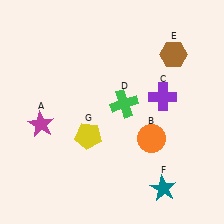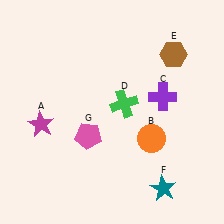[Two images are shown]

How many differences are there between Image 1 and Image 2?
There is 1 difference between the two images.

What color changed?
The pentagon (G) changed from yellow in Image 1 to pink in Image 2.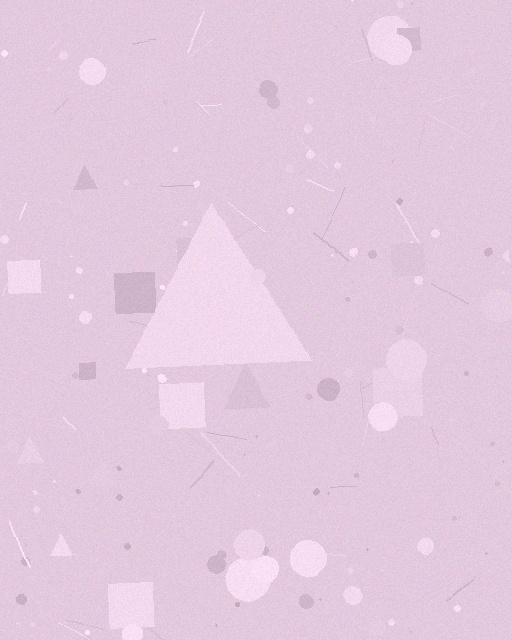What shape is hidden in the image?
A triangle is hidden in the image.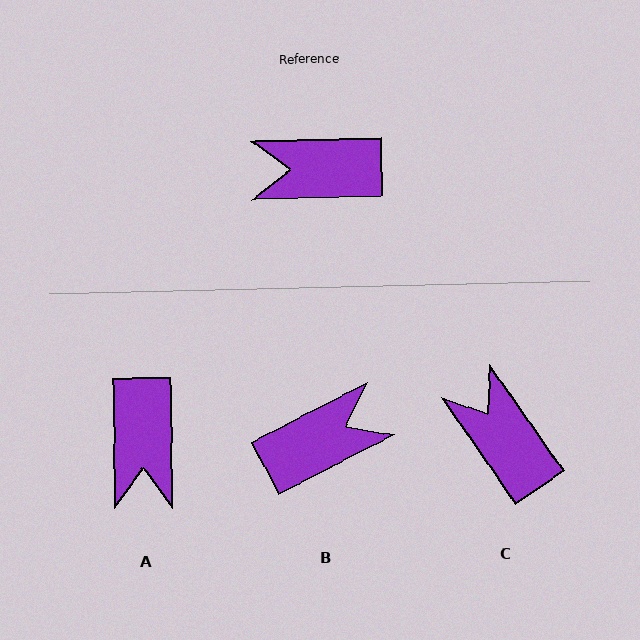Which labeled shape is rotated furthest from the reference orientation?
B, about 154 degrees away.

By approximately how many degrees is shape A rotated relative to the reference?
Approximately 89 degrees counter-clockwise.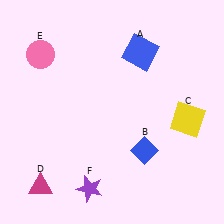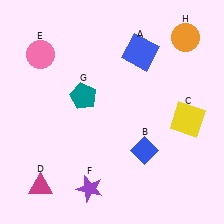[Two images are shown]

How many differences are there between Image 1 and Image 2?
There are 2 differences between the two images.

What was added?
A teal pentagon (G), an orange circle (H) were added in Image 2.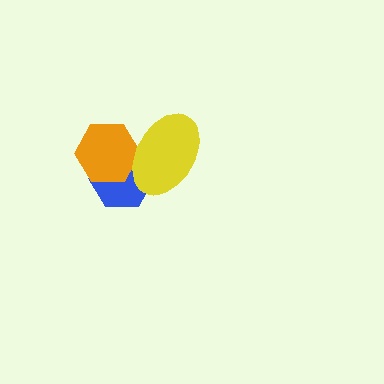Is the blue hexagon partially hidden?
Yes, it is partially covered by another shape.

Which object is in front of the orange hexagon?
The yellow ellipse is in front of the orange hexagon.